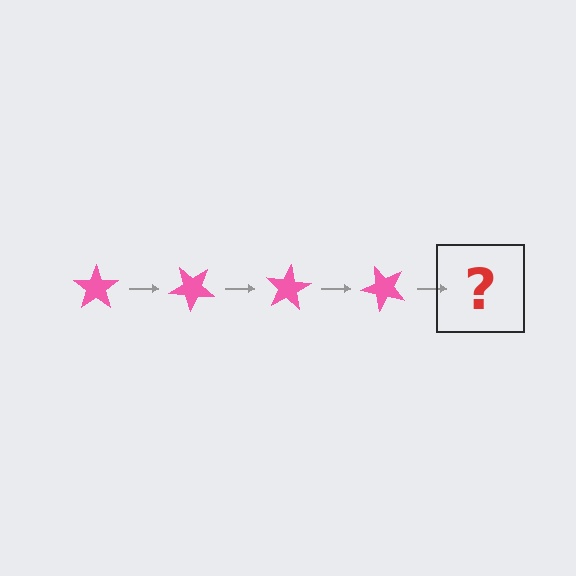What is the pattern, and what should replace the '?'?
The pattern is that the star rotates 40 degrees each step. The '?' should be a pink star rotated 160 degrees.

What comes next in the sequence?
The next element should be a pink star rotated 160 degrees.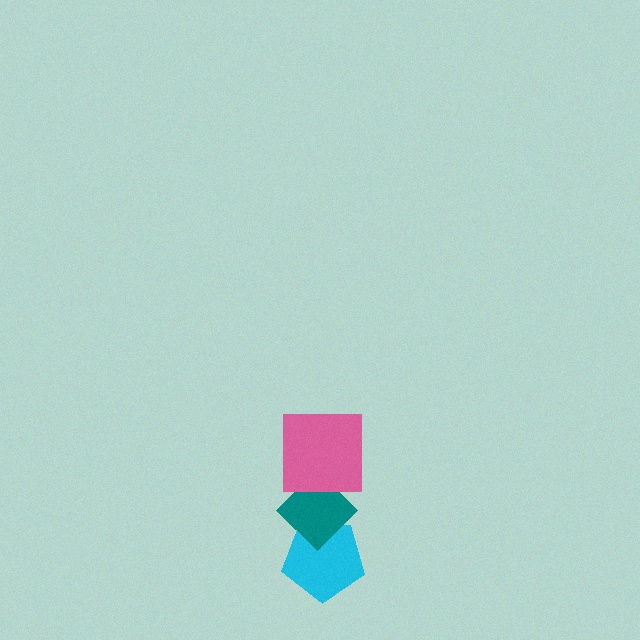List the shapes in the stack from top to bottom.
From top to bottom: the pink square, the teal diamond, the cyan pentagon.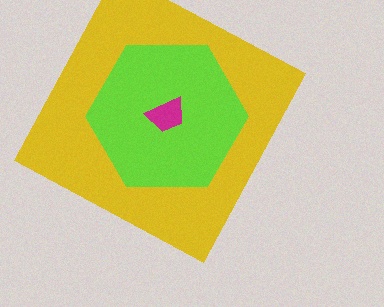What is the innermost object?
The magenta trapezoid.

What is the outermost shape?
The yellow square.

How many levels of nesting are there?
3.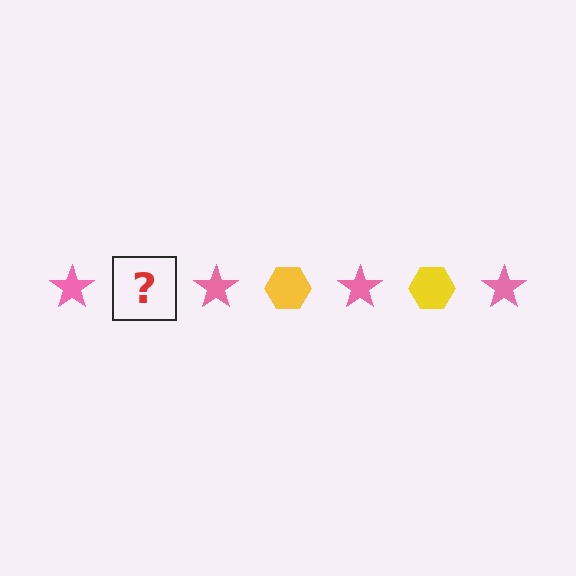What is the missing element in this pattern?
The missing element is a yellow hexagon.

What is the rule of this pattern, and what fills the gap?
The rule is that the pattern alternates between pink star and yellow hexagon. The gap should be filled with a yellow hexagon.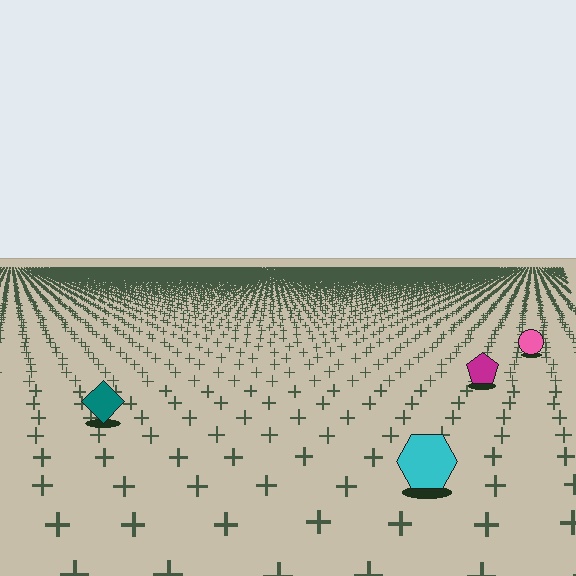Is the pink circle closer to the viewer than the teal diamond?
No. The teal diamond is closer — you can tell from the texture gradient: the ground texture is coarser near it.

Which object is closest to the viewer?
The cyan hexagon is closest. The texture marks near it are larger and more spread out.